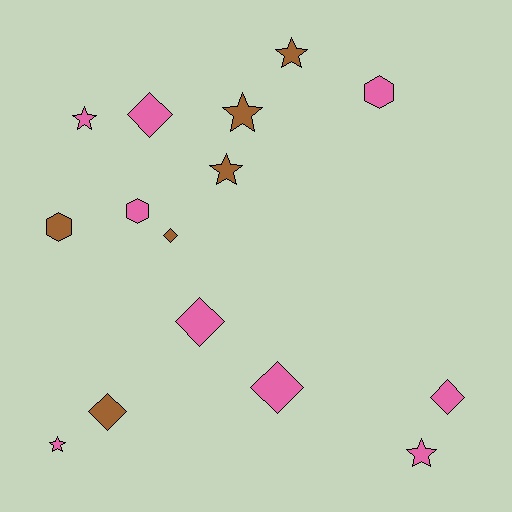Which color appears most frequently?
Pink, with 9 objects.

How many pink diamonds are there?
There are 4 pink diamonds.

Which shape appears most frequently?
Diamond, with 6 objects.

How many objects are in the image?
There are 15 objects.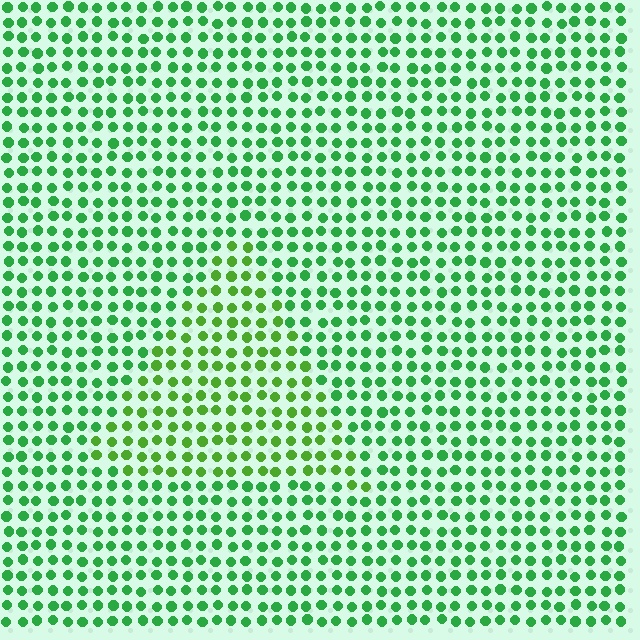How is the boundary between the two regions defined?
The boundary is defined purely by a slight shift in hue (about 27 degrees). Spacing, size, and orientation are identical on both sides.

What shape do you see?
I see a triangle.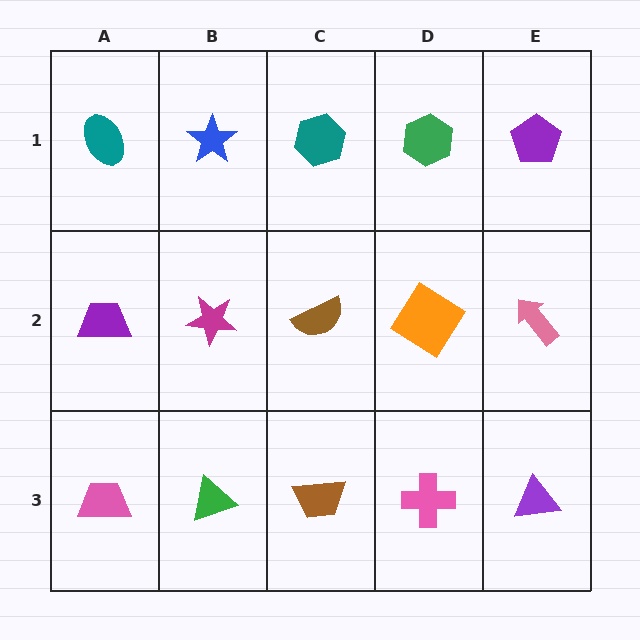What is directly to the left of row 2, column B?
A purple trapezoid.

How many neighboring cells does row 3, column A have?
2.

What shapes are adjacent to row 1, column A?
A purple trapezoid (row 2, column A), a blue star (row 1, column B).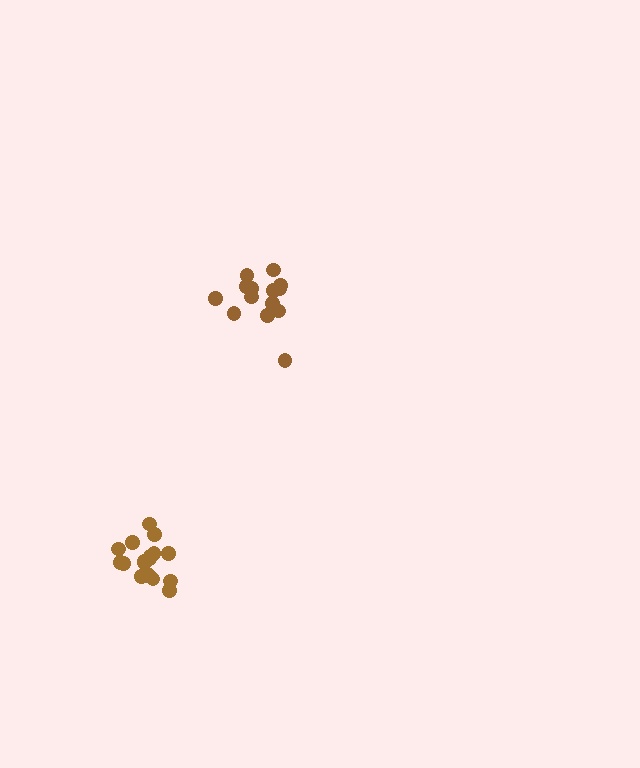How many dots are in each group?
Group 1: 18 dots, Group 2: 15 dots (33 total).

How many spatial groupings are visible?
There are 2 spatial groupings.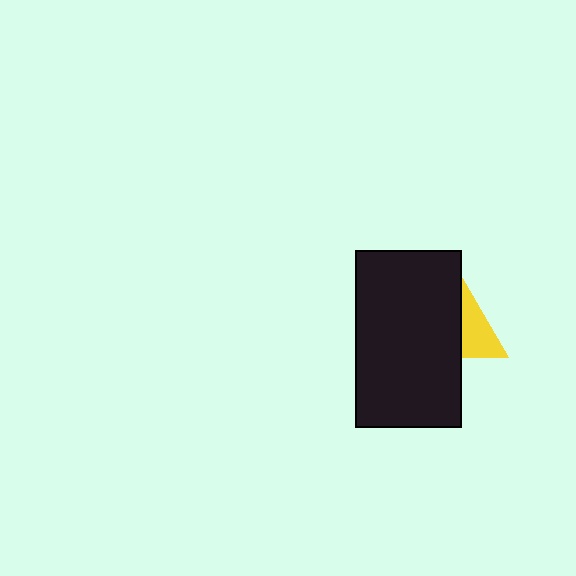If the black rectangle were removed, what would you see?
You would see the complete yellow triangle.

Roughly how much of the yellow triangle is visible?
A small part of it is visible (roughly 34%).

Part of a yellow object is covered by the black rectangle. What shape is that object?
It is a triangle.